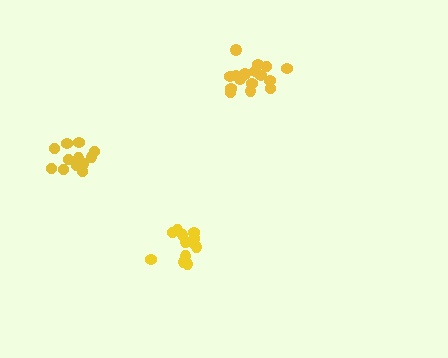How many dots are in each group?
Group 1: 13 dots, Group 2: 16 dots, Group 3: 12 dots (41 total).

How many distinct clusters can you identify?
There are 3 distinct clusters.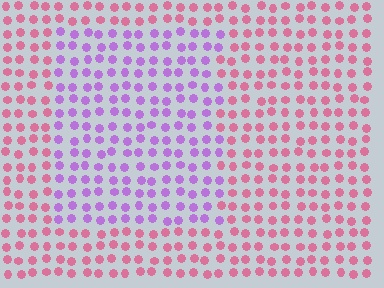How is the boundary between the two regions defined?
The boundary is defined purely by a slight shift in hue (about 55 degrees). Spacing, size, and orientation are identical on both sides.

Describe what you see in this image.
The image is filled with small pink elements in a uniform arrangement. A rectangle-shaped region is visible where the elements are tinted to a slightly different hue, forming a subtle color boundary.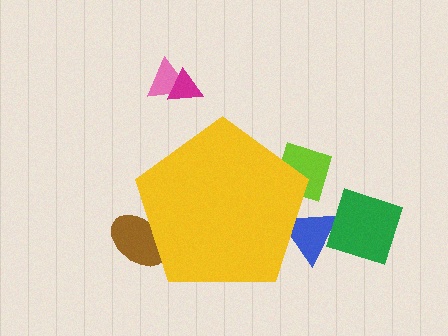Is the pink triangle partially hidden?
No, the pink triangle is fully visible.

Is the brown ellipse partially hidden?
Yes, the brown ellipse is partially hidden behind the yellow pentagon.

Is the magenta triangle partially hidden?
No, the magenta triangle is fully visible.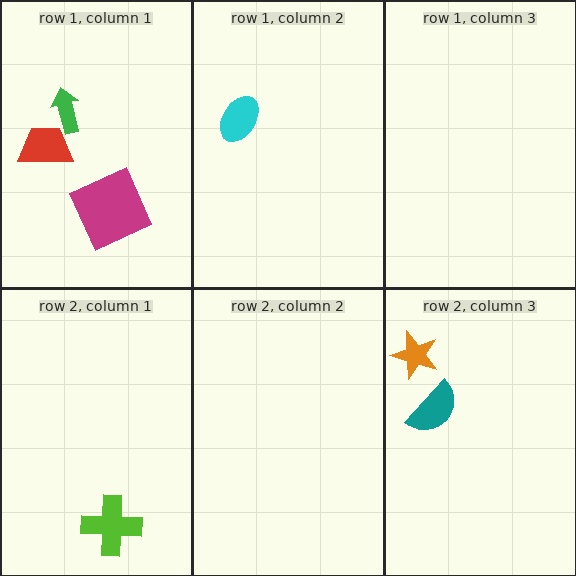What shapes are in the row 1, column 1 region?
The magenta square, the red trapezoid, the green arrow.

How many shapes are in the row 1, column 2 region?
1.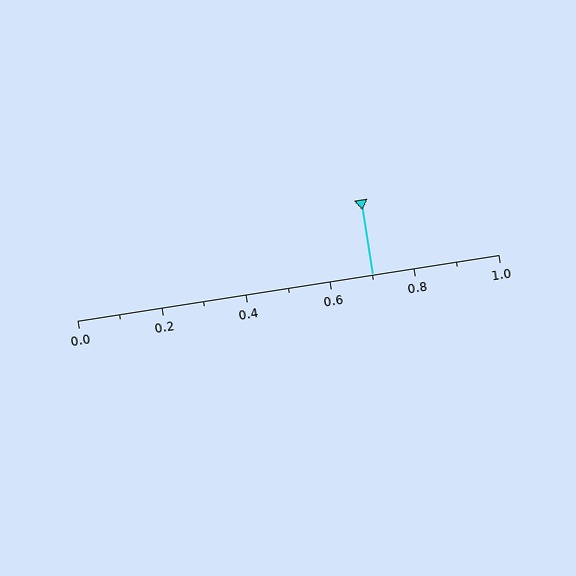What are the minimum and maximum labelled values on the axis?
The axis runs from 0.0 to 1.0.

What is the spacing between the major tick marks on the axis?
The major ticks are spaced 0.2 apart.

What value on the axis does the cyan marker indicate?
The marker indicates approximately 0.7.